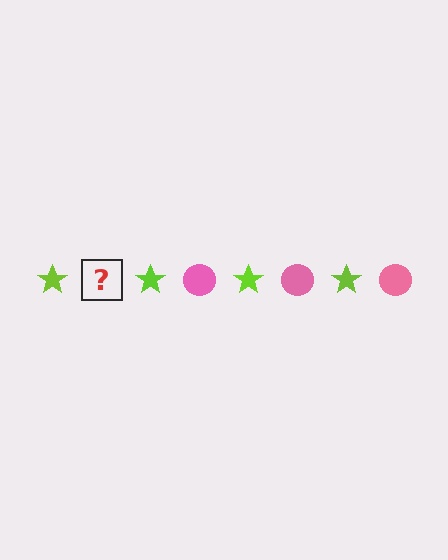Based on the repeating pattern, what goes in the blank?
The blank should be a pink circle.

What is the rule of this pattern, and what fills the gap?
The rule is that the pattern alternates between lime star and pink circle. The gap should be filled with a pink circle.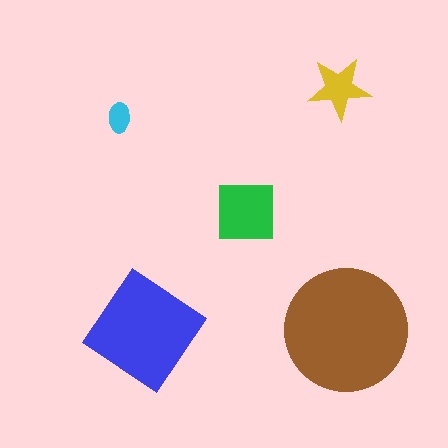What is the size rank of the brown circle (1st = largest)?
1st.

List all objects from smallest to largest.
The cyan ellipse, the yellow star, the green square, the blue diamond, the brown circle.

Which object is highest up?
The yellow star is topmost.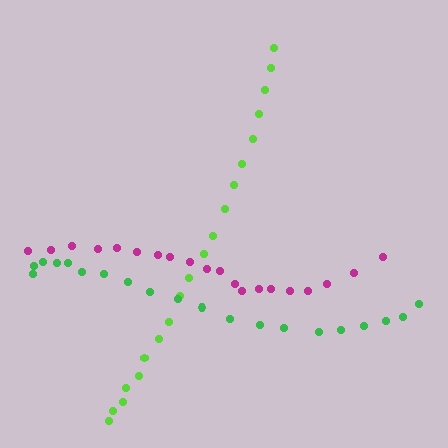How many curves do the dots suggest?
There are 3 distinct paths.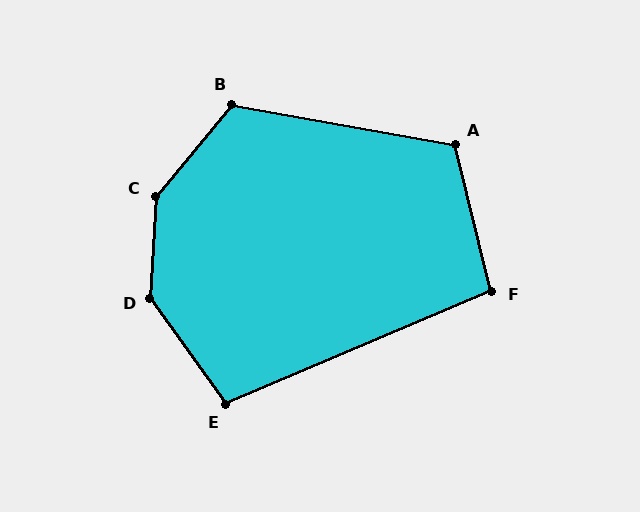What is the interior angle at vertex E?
Approximately 103 degrees (obtuse).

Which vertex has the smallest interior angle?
F, at approximately 99 degrees.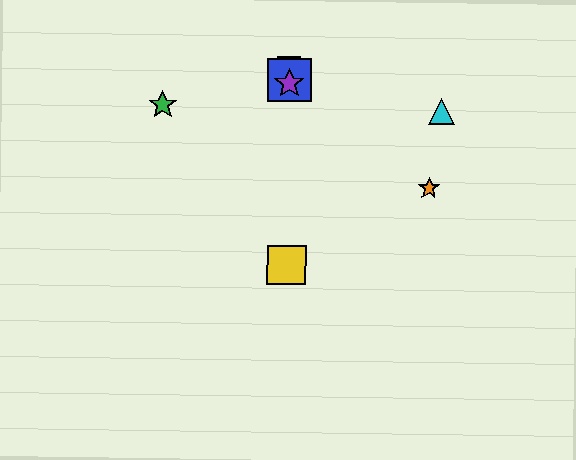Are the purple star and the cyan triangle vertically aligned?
No, the purple star is at x≈289 and the cyan triangle is at x≈441.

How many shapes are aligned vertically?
4 shapes (the red square, the blue square, the yellow square, the purple star) are aligned vertically.